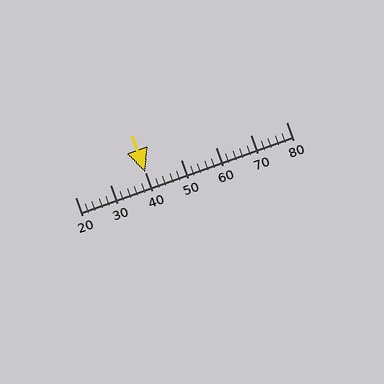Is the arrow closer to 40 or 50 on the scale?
The arrow is closer to 40.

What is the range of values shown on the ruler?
The ruler shows values from 20 to 80.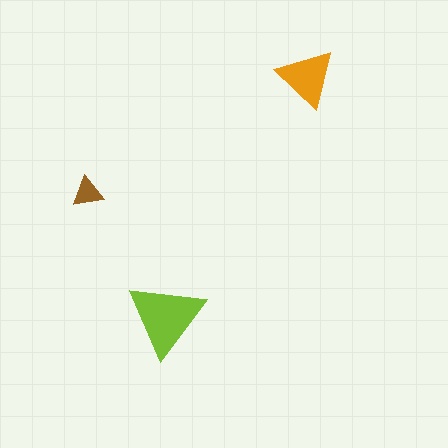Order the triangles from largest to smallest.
the lime one, the orange one, the brown one.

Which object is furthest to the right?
The orange triangle is rightmost.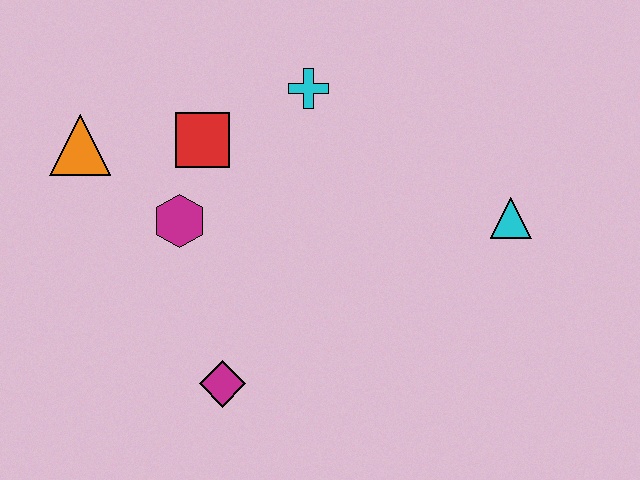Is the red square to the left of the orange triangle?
No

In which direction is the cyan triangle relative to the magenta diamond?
The cyan triangle is to the right of the magenta diamond.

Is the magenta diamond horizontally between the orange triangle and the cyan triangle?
Yes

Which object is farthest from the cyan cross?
The magenta diamond is farthest from the cyan cross.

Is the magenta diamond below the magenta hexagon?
Yes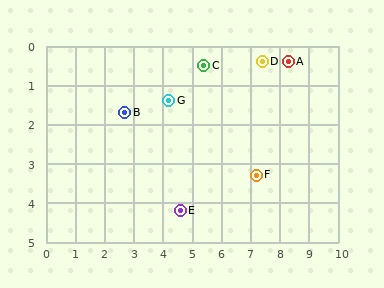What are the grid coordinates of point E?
Point E is at approximately (4.6, 4.2).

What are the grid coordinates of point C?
Point C is at approximately (5.4, 0.5).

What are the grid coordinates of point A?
Point A is at approximately (8.3, 0.4).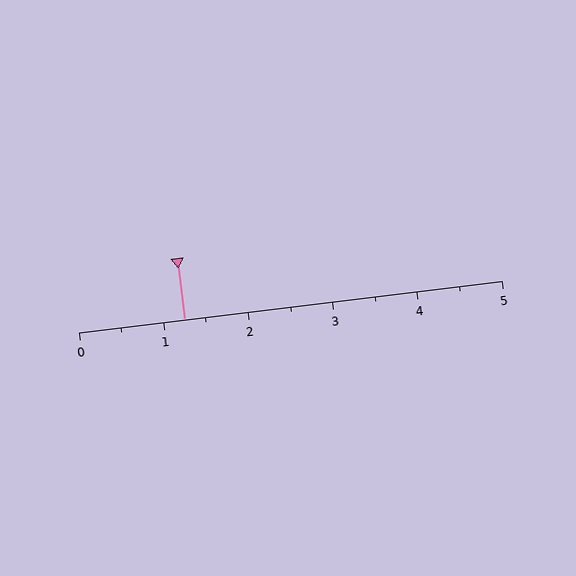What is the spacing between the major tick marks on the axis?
The major ticks are spaced 1 apart.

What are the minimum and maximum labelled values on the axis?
The axis runs from 0 to 5.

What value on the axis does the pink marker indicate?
The marker indicates approximately 1.2.